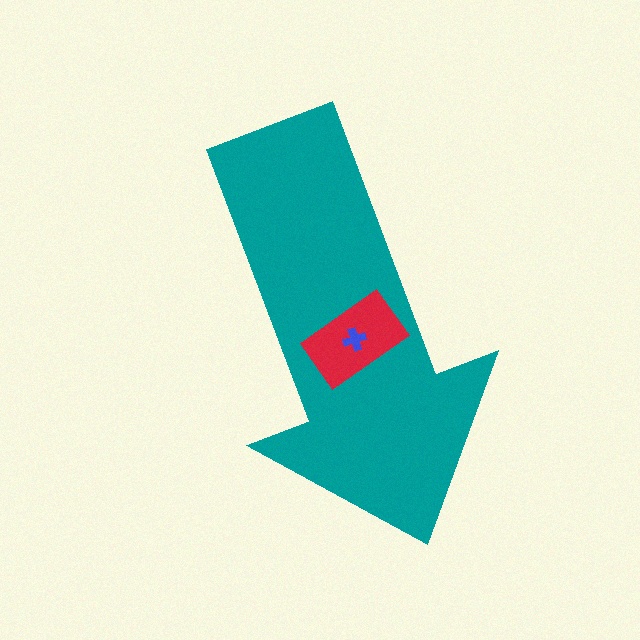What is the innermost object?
The blue cross.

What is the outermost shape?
The teal arrow.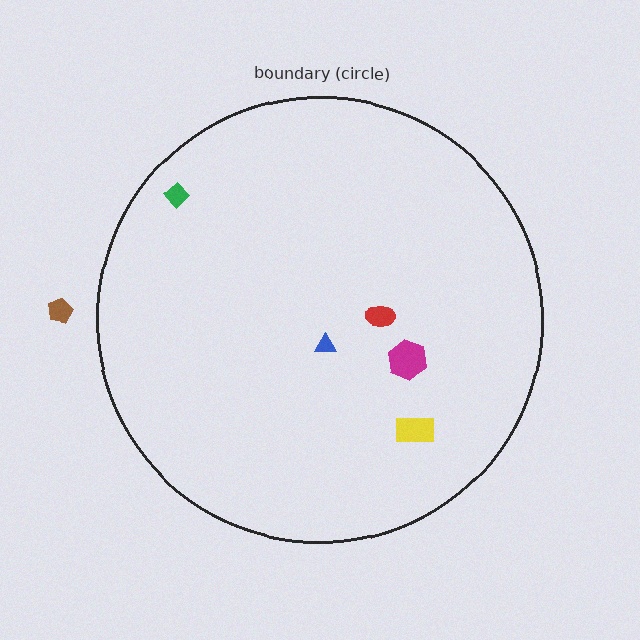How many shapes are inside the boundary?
5 inside, 1 outside.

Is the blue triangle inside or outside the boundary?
Inside.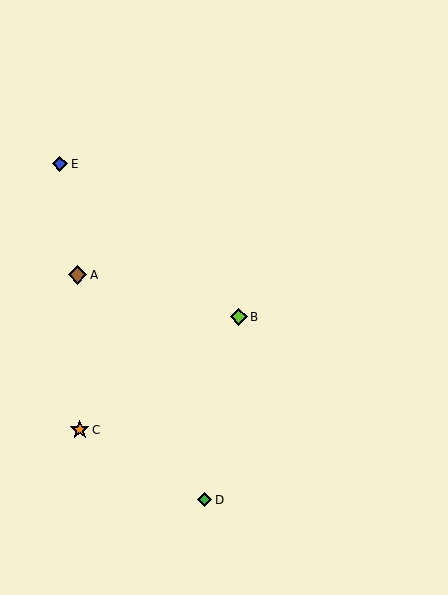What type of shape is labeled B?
Shape B is a lime diamond.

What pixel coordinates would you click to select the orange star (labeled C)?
Click at (80, 430) to select the orange star C.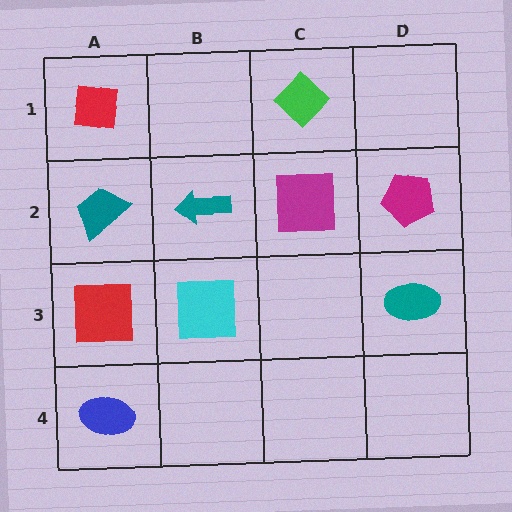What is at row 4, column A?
A blue ellipse.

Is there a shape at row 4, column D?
No, that cell is empty.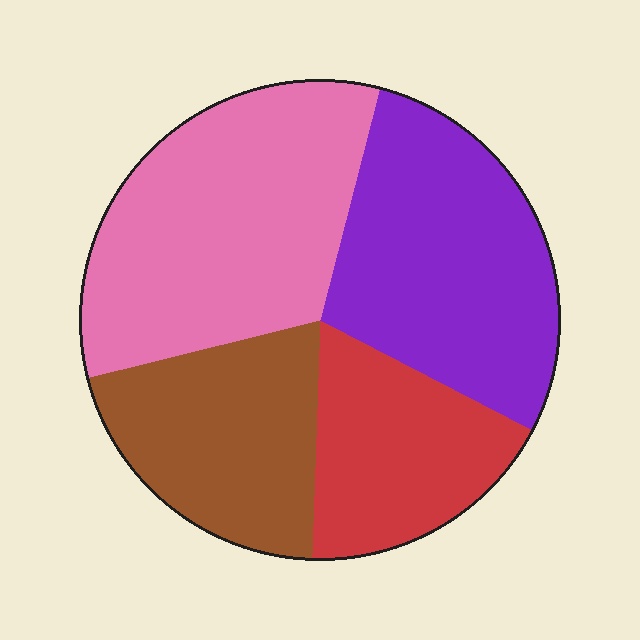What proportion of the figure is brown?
Brown covers around 20% of the figure.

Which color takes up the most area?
Pink, at roughly 35%.